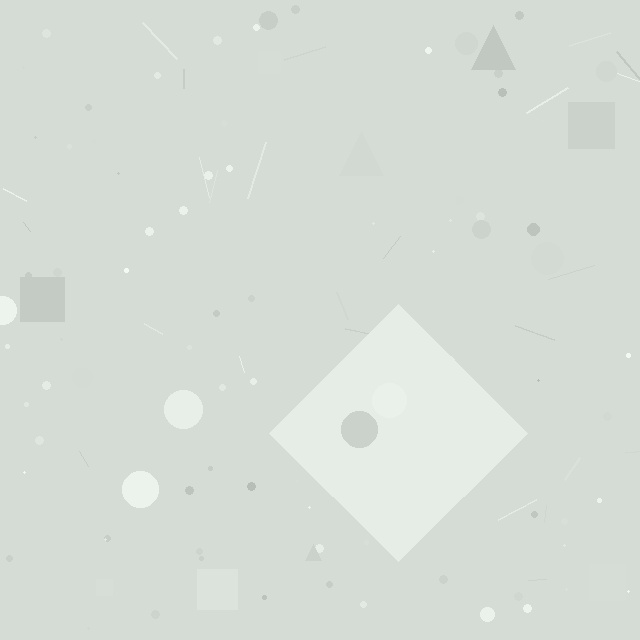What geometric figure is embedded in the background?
A diamond is embedded in the background.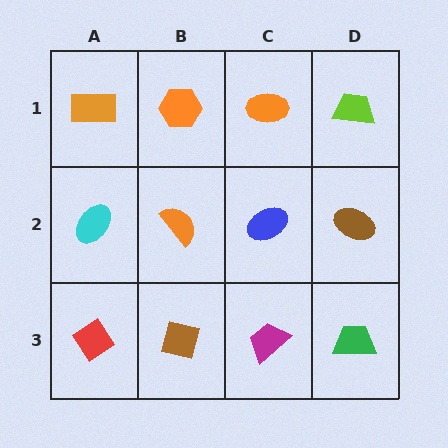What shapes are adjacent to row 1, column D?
A brown ellipse (row 2, column D), an orange ellipse (row 1, column C).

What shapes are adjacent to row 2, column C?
An orange ellipse (row 1, column C), a magenta trapezoid (row 3, column C), an orange semicircle (row 2, column B), a brown ellipse (row 2, column D).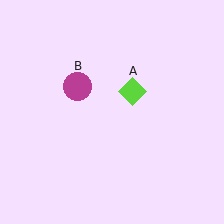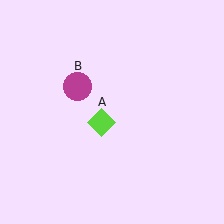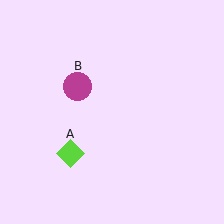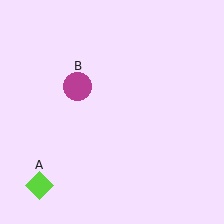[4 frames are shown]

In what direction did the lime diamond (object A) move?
The lime diamond (object A) moved down and to the left.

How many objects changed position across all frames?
1 object changed position: lime diamond (object A).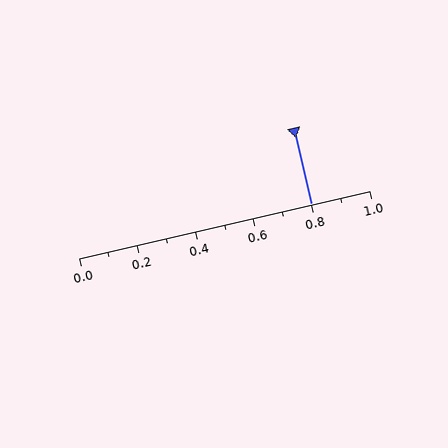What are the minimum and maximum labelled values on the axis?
The axis runs from 0.0 to 1.0.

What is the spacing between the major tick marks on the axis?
The major ticks are spaced 0.2 apart.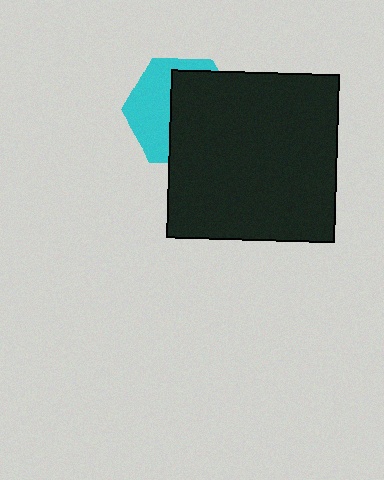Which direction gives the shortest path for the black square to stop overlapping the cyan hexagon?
Moving right gives the shortest separation.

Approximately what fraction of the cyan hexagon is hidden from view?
Roughly 58% of the cyan hexagon is hidden behind the black square.